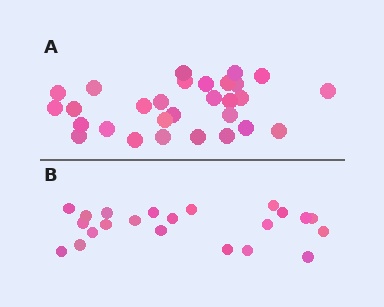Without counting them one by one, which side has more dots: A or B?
Region A (the top region) has more dots.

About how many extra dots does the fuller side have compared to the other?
Region A has roughly 8 or so more dots than region B.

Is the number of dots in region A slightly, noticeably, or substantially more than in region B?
Region A has noticeably more, but not dramatically so. The ratio is roughly 1.3 to 1.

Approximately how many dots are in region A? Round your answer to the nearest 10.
About 30 dots. (The exact count is 29, which rounds to 30.)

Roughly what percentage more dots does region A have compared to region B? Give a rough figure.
About 30% more.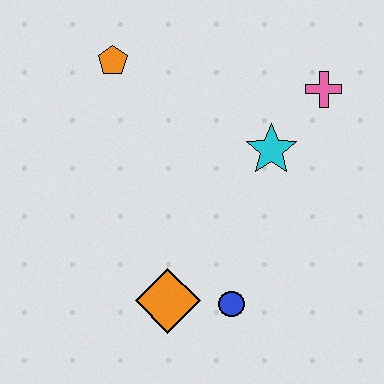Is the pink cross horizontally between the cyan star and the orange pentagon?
No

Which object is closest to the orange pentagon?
The cyan star is closest to the orange pentagon.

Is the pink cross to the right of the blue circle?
Yes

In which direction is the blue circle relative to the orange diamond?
The blue circle is to the right of the orange diamond.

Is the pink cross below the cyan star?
No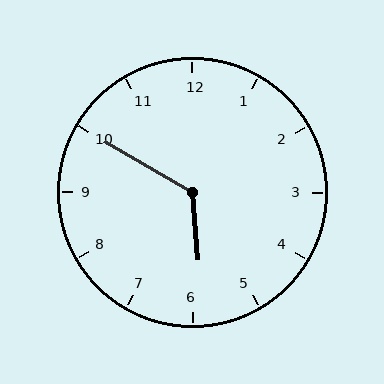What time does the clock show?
5:50.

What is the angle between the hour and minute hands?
Approximately 125 degrees.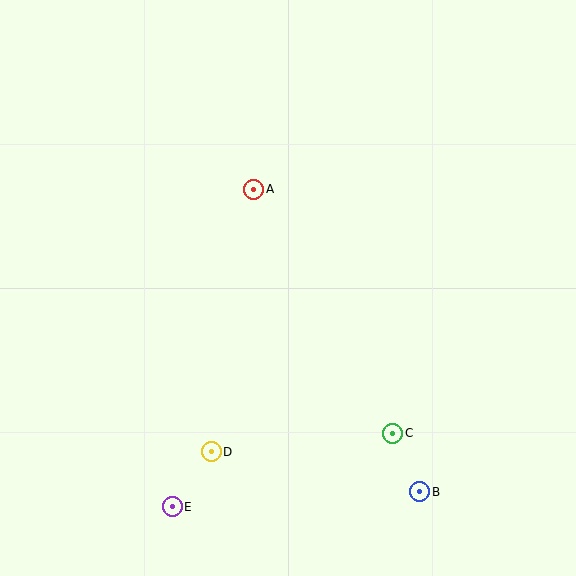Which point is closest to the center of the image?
Point A at (254, 189) is closest to the center.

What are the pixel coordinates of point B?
Point B is at (420, 492).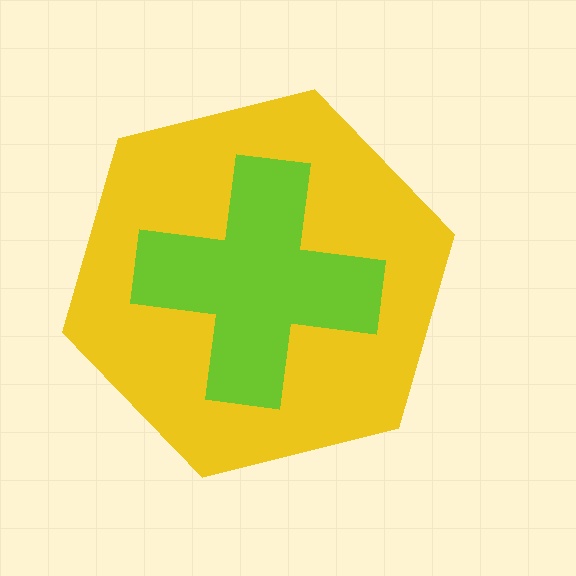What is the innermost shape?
The lime cross.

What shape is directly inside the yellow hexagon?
The lime cross.